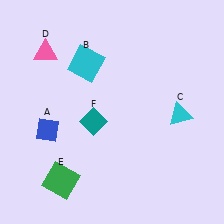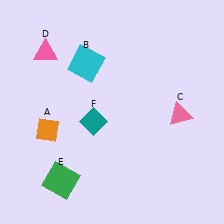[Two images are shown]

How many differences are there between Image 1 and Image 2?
There are 2 differences between the two images.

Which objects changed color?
A changed from blue to orange. C changed from cyan to pink.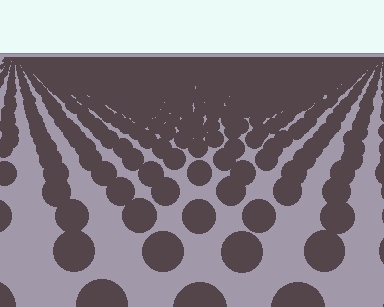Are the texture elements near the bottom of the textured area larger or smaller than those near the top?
Larger. Near the bottom, elements are closer to the viewer and appear at a bigger on-screen size.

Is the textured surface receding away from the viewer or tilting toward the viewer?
The surface is receding away from the viewer. Texture elements get smaller and denser toward the top.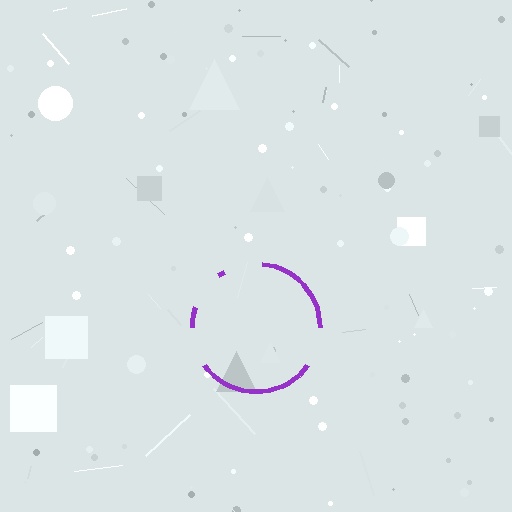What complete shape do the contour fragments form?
The contour fragments form a circle.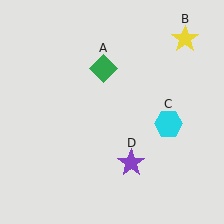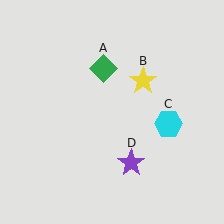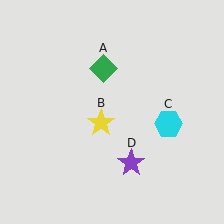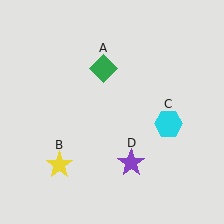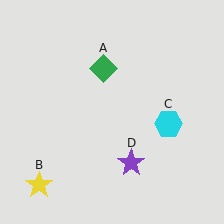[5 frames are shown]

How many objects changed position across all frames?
1 object changed position: yellow star (object B).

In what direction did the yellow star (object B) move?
The yellow star (object B) moved down and to the left.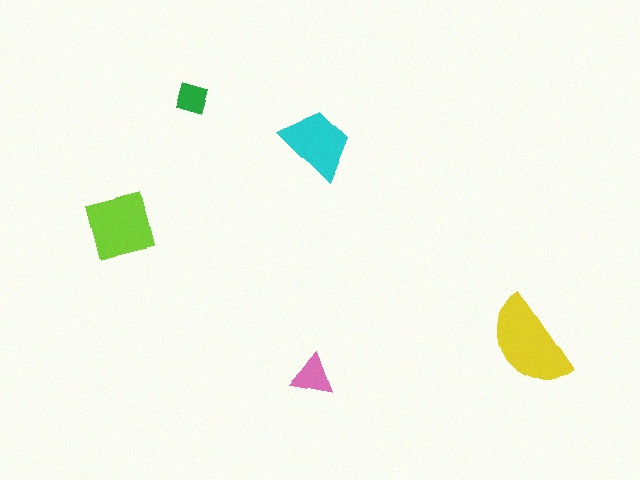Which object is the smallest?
The green diamond.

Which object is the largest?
The yellow semicircle.